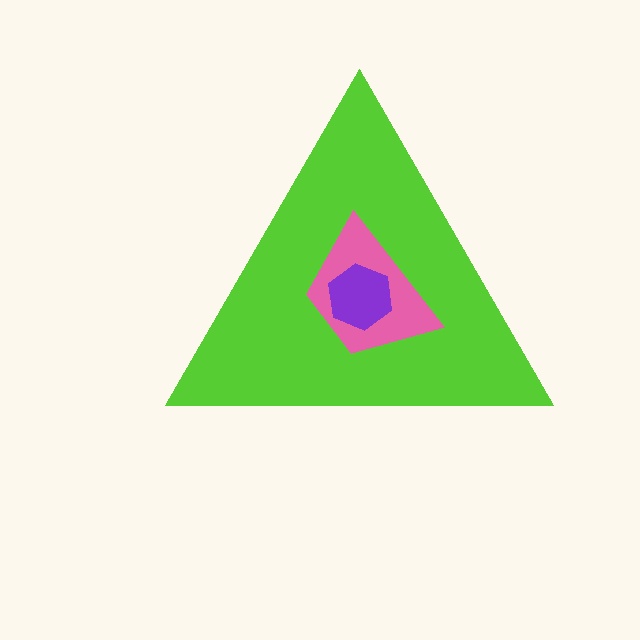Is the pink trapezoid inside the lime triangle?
Yes.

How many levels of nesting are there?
3.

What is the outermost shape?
The lime triangle.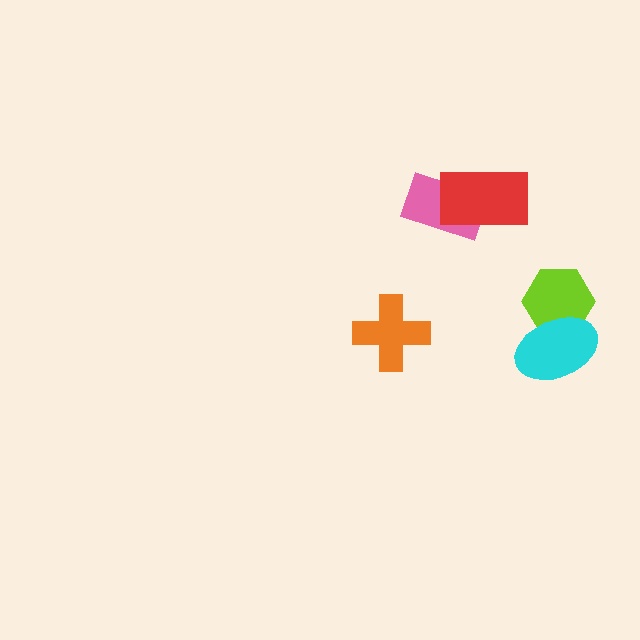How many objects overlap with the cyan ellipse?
1 object overlaps with the cyan ellipse.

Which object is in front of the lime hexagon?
The cyan ellipse is in front of the lime hexagon.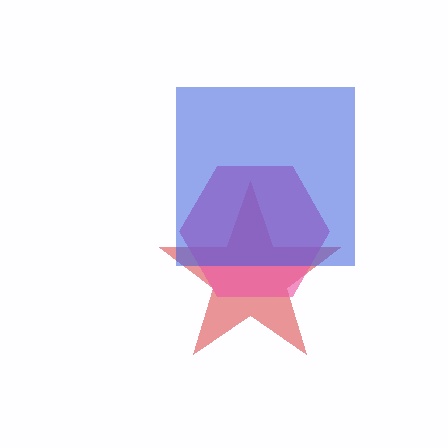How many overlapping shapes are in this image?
There are 3 overlapping shapes in the image.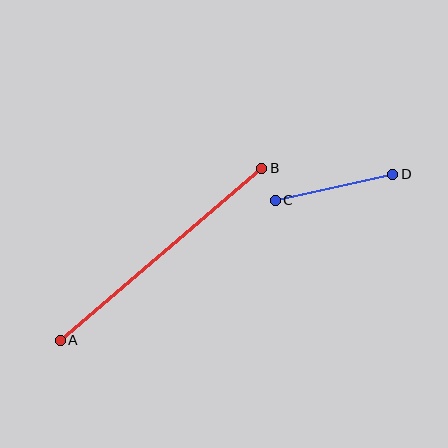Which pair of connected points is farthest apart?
Points A and B are farthest apart.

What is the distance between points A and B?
The distance is approximately 265 pixels.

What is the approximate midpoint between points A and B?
The midpoint is at approximately (161, 254) pixels.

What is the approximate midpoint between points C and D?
The midpoint is at approximately (334, 187) pixels.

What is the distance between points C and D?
The distance is approximately 120 pixels.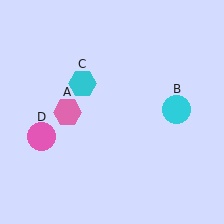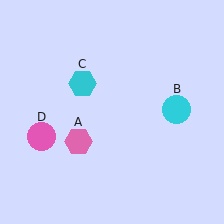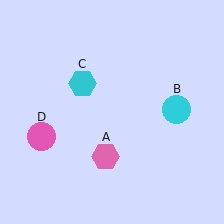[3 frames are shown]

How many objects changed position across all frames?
1 object changed position: pink hexagon (object A).